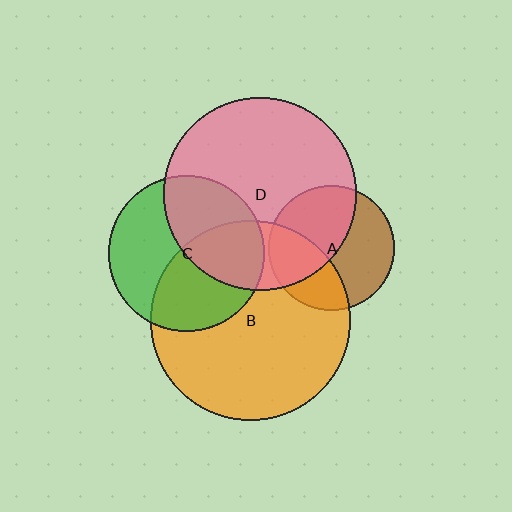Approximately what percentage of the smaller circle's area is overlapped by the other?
Approximately 25%.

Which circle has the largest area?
Circle B (orange).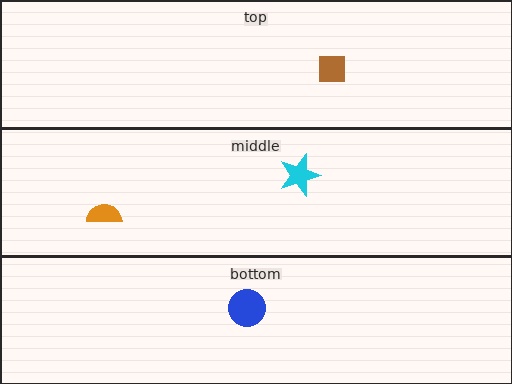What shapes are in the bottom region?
The blue circle.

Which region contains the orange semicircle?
The middle region.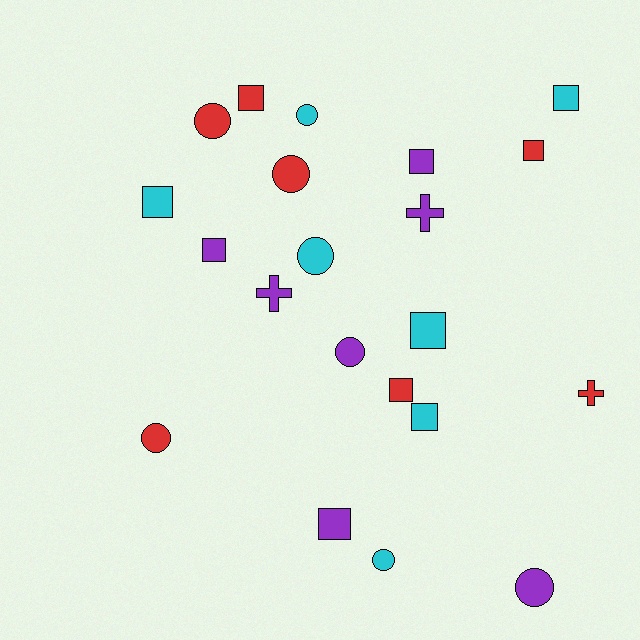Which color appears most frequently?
Cyan, with 7 objects.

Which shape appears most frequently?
Square, with 10 objects.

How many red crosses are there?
There is 1 red cross.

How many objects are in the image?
There are 21 objects.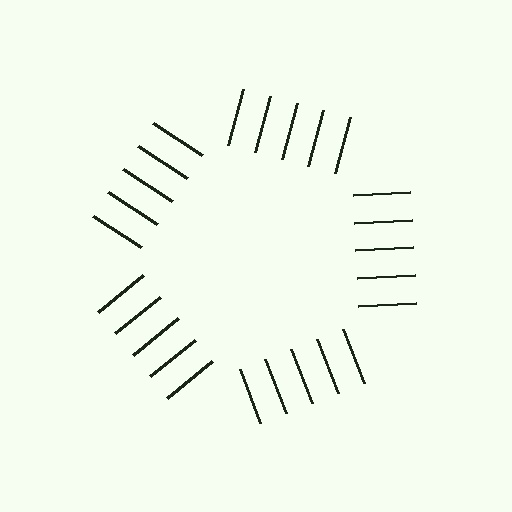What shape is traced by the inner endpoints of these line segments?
An illusory pentagon — the line segments terminate on its edges but no continuous stroke is drawn.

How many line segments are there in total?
25 — 5 along each of the 5 edges.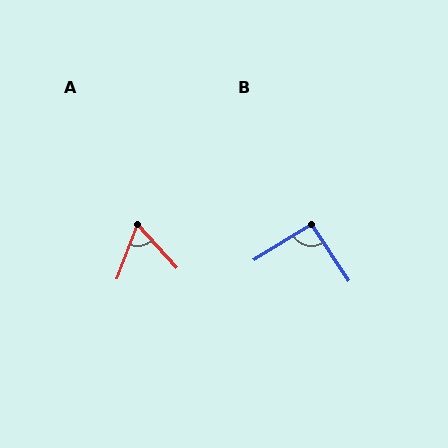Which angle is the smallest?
A, at approximately 63 degrees.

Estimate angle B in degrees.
Approximately 92 degrees.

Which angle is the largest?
B, at approximately 92 degrees.